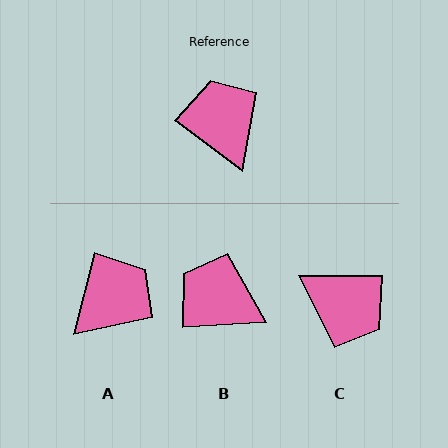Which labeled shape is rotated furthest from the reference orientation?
C, about 143 degrees away.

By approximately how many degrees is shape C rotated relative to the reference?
Approximately 143 degrees clockwise.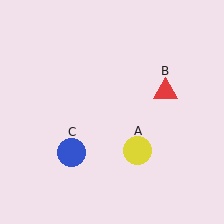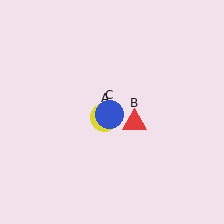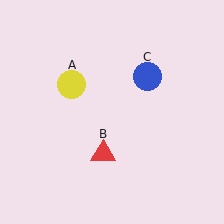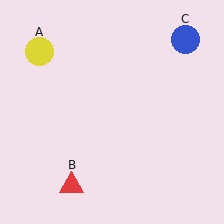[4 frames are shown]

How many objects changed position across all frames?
3 objects changed position: yellow circle (object A), red triangle (object B), blue circle (object C).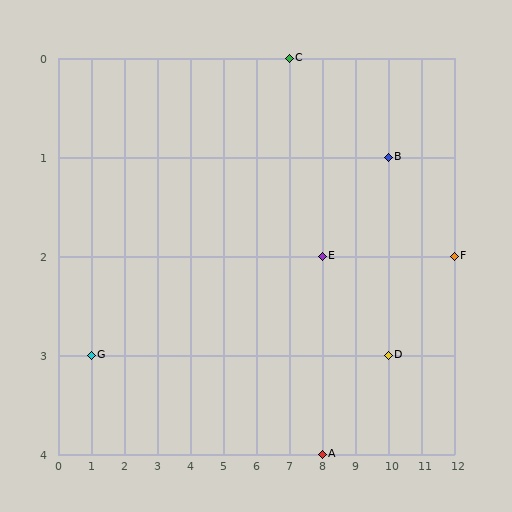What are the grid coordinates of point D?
Point D is at grid coordinates (10, 3).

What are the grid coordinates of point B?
Point B is at grid coordinates (10, 1).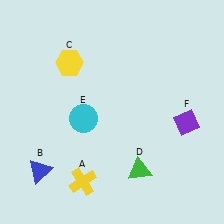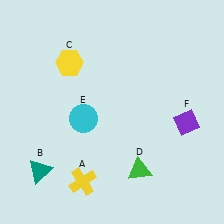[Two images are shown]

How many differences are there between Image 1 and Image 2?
There is 1 difference between the two images.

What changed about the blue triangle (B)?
In Image 1, B is blue. In Image 2, it changed to teal.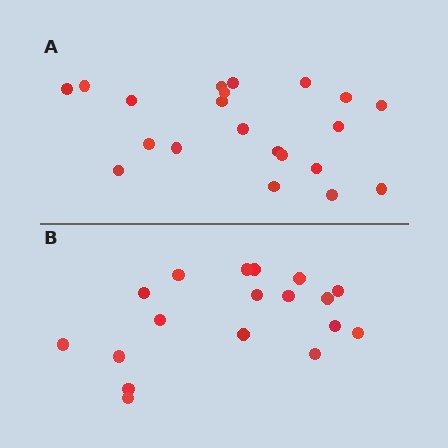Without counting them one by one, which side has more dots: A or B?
Region A (the top region) has more dots.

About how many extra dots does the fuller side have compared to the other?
Region A has just a few more — roughly 2 or 3 more dots than region B.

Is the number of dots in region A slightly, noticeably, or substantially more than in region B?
Region A has only slightly more — the two regions are fairly close. The ratio is roughly 1.2 to 1.